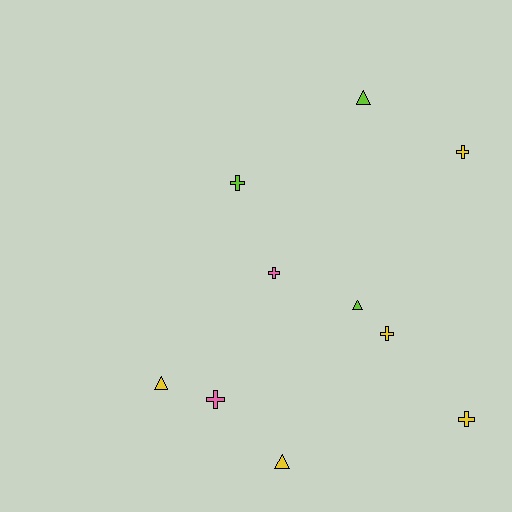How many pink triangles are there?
There are no pink triangles.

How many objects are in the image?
There are 10 objects.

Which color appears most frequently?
Yellow, with 5 objects.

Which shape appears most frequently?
Cross, with 6 objects.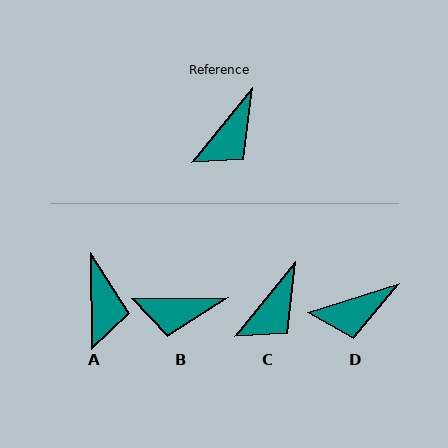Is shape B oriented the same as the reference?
No, it is off by about 51 degrees.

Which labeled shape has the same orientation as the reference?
C.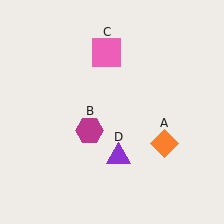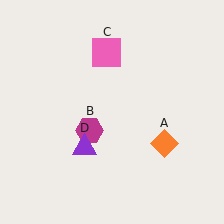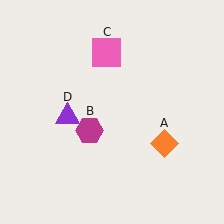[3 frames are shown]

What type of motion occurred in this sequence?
The purple triangle (object D) rotated clockwise around the center of the scene.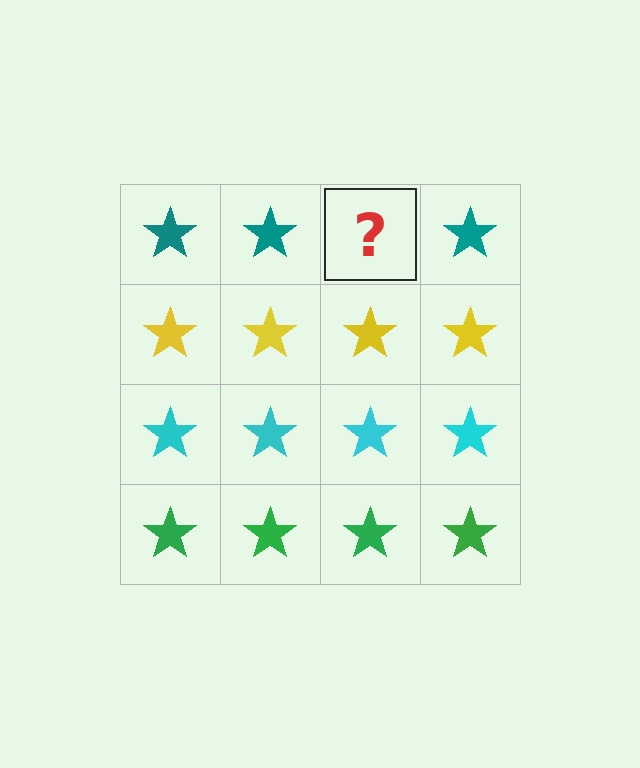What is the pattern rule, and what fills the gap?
The rule is that each row has a consistent color. The gap should be filled with a teal star.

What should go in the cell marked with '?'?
The missing cell should contain a teal star.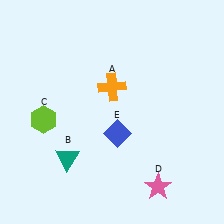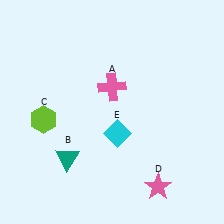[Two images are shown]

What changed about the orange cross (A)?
In Image 1, A is orange. In Image 2, it changed to pink.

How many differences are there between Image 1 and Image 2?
There are 2 differences between the two images.